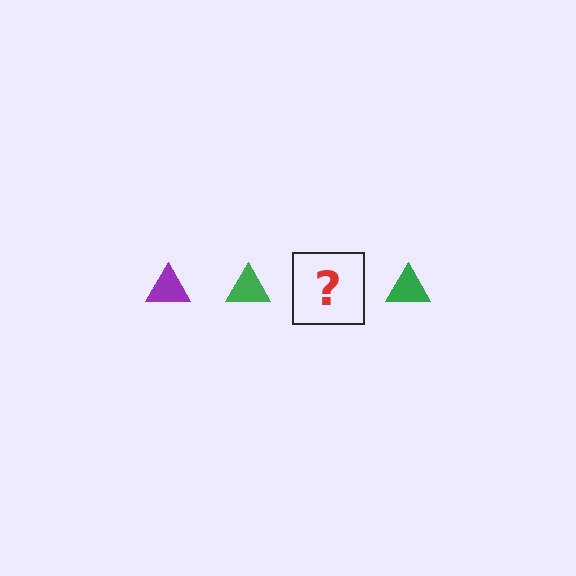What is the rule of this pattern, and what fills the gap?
The rule is that the pattern cycles through purple, green triangles. The gap should be filled with a purple triangle.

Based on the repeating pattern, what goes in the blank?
The blank should be a purple triangle.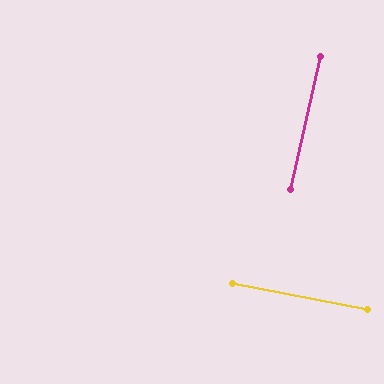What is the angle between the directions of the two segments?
Approximately 89 degrees.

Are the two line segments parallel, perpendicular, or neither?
Perpendicular — they meet at approximately 89°.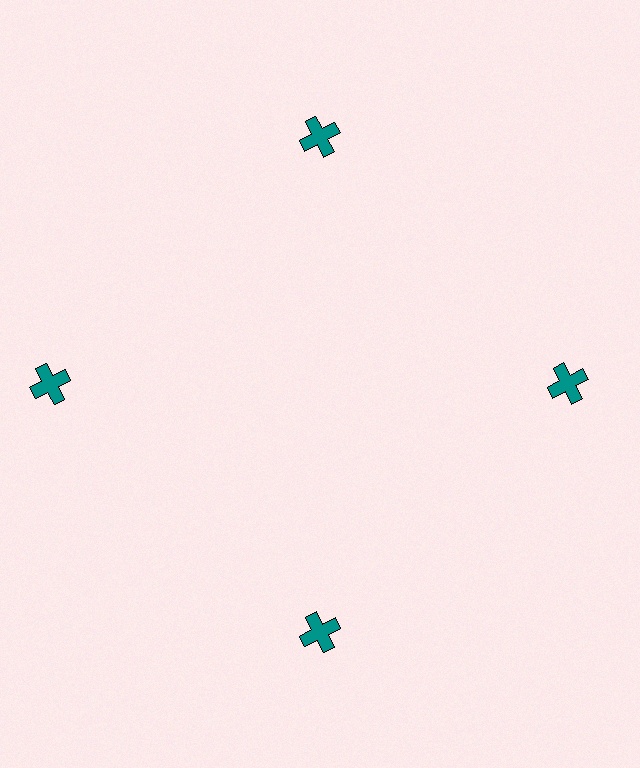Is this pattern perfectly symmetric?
No. The 4 teal crosses are arranged in a ring, but one element near the 9 o'clock position is pushed outward from the center, breaking the 4-fold rotational symmetry.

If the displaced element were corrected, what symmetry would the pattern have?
It would have 4-fold rotational symmetry — the pattern would map onto itself every 90 degrees.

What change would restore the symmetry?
The symmetry would be restored by moving it inward, back onto the ring so that all 4 crosses sit at equal angles and equal distance from the center.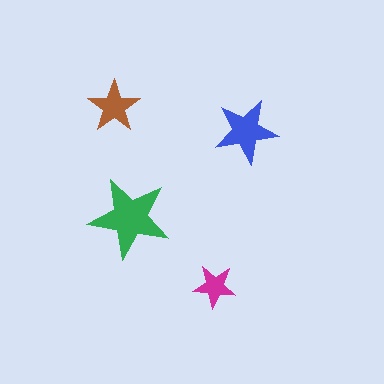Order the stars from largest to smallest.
the green one, the blue one, the brown one, the magenta one.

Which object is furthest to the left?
The brown star is leftmost.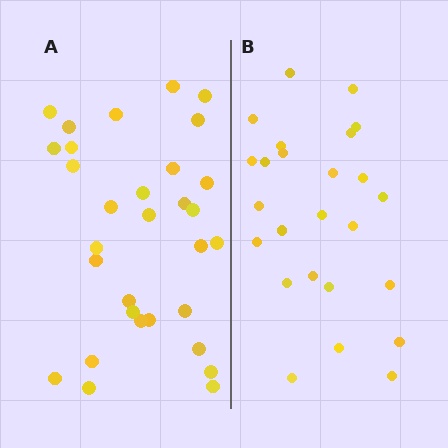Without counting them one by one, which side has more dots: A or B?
Region A (the left region) has more dots.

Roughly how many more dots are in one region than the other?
Region A has about 6 more dots than region B.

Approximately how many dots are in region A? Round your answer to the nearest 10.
About 30 dots. (The exact count is 31, which rounds to 30.)